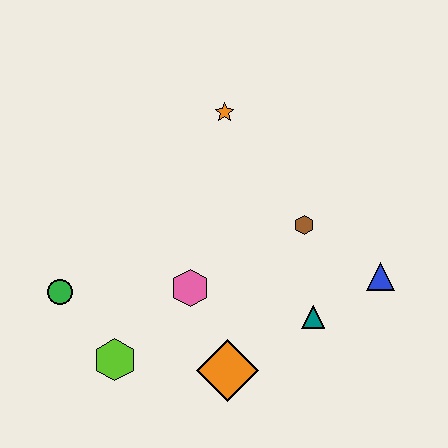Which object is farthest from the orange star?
The lime hexagon is farthest from the orange star.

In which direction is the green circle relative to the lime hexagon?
The green circle is above the lime hexagon.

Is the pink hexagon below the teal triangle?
No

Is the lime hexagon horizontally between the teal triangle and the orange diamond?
No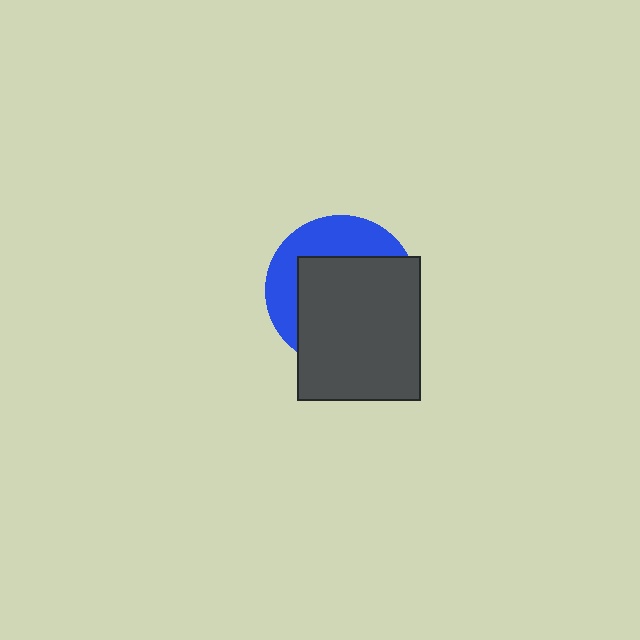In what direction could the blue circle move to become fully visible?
The blue circle could move toward the upper-left. That would shift it out from behind the dark gray rectangle entirely.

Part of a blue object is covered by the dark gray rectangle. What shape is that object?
It is a circle.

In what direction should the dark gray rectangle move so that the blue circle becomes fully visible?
The dark gray rectangle should move toward the lower-right. That is the shortest direction to clear the overlap and leave the blue circle fully visible.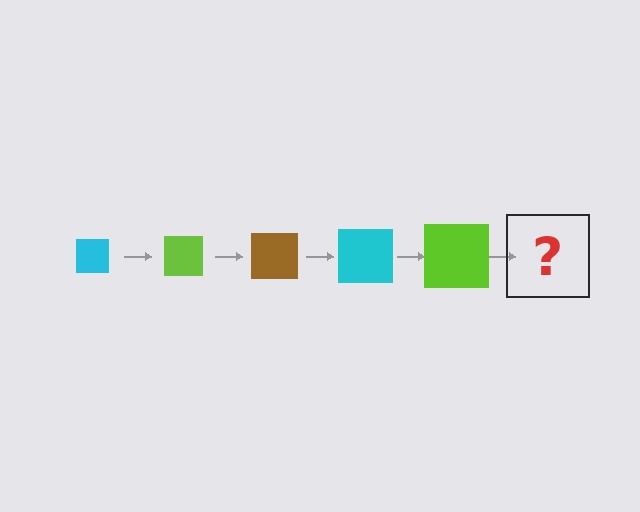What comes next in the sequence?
The next element should be a brown square, larger than the previous one.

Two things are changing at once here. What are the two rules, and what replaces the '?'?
The two rules are that the square grows larger each step and the color cycles through cyan, lime, and brown. The '?' should be a brown square, larger than the previous one.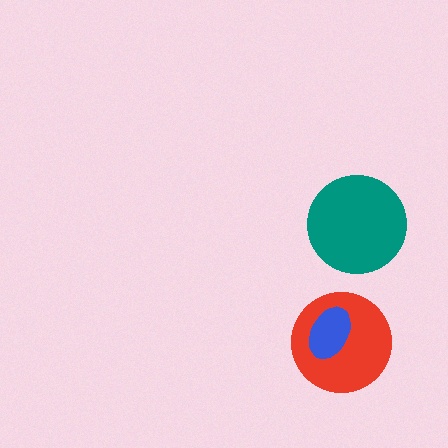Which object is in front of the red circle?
The blue ellipse is in front of the red circle.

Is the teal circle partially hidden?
No, no other shape covers it.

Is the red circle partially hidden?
Yes, it is partially covered by another shape.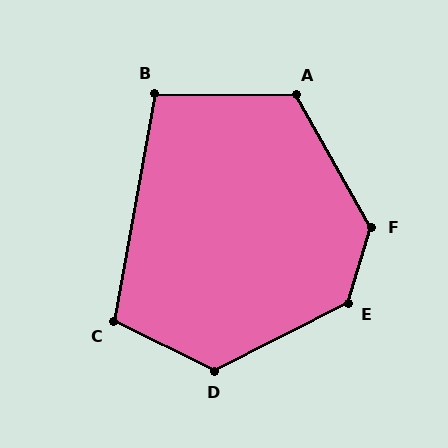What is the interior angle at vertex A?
Approximately 120 degrees (obtuse).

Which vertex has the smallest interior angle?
B, at approximately 100 degrees.